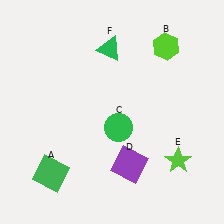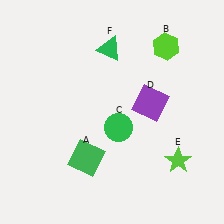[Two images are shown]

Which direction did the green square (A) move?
The green square (A) moved right.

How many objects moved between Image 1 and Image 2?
2 objects moved between the two images.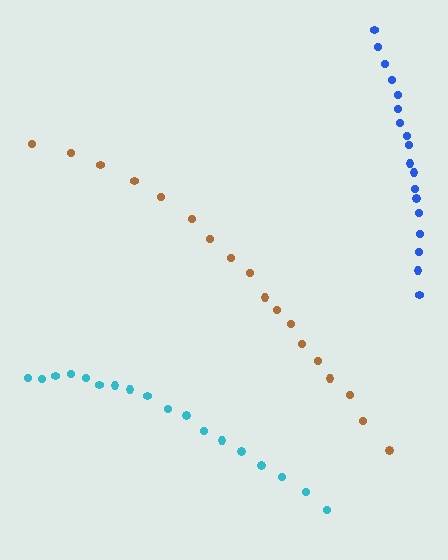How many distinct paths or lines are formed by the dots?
There are 3 distinct paths.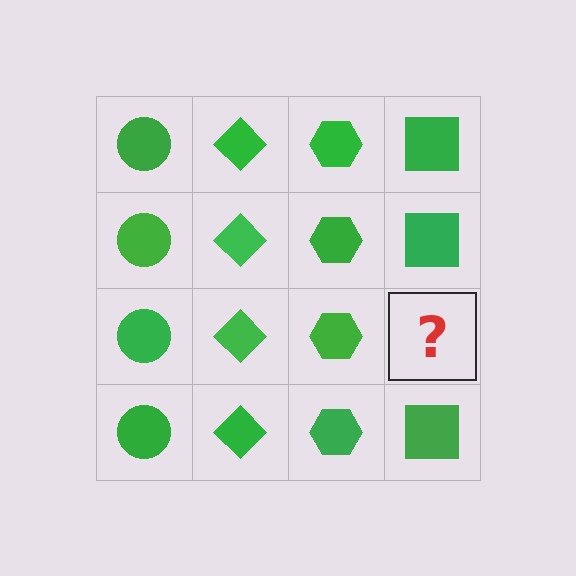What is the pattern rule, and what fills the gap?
The rule is that each column has a consistent shape. The gap should be filled with a green square.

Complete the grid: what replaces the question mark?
The question mark should be replaced with a green square.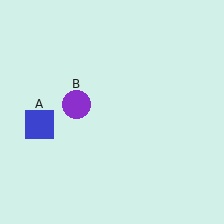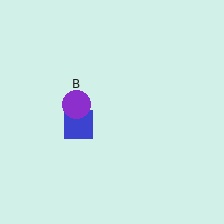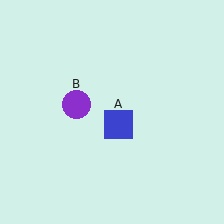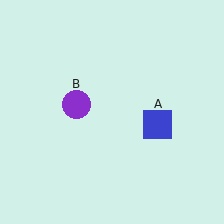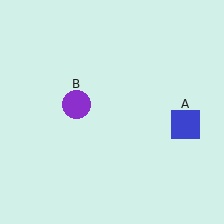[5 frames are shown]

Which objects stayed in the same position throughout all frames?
Purple circle (object B) remained stationary.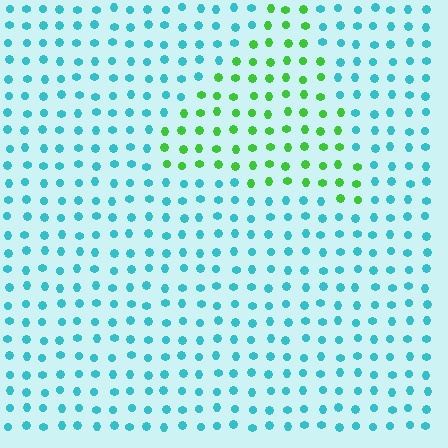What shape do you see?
I see a triangle.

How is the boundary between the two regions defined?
The boundary is defined purely by a slight shift in hue (about 67 degrees). Spacing, size, and orientation are identical on both sides.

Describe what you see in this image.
The image is filled with small cyan elements in a uniform arrangement. A triangle-shaped region is visible where the elements are tinted to a slightly different hue, forming a subtle color boundary.